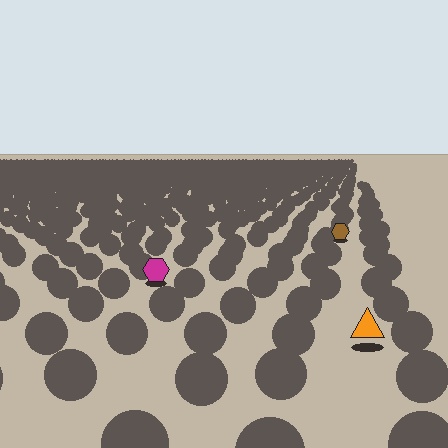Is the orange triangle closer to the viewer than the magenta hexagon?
Yes. The orange triangle is closer — you can tell from the texture gradient: the ground texture is coarser near it.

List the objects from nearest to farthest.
From nearest to farthest: the orange triangle, the magenta hexagon, the brown hexagon.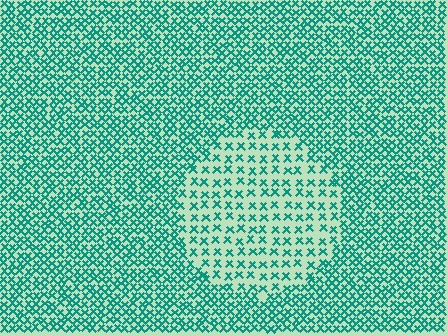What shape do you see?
I see a circle.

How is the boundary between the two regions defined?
The boundary is defined by a change in element density (approximately 2.1x ratio). All elements are the same color, size, and shape.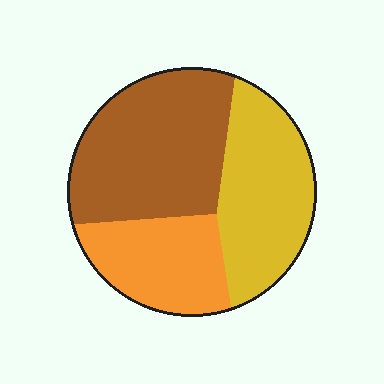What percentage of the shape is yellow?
Yellow covers about 35% of the shape.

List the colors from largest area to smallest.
From largest to smallest: brown, yellow, orange.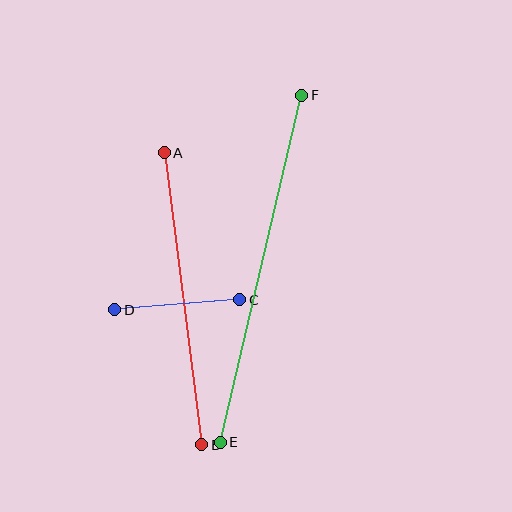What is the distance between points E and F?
The distance is approximately 356 pixels.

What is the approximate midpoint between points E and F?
The midpoint is at approximately (261, 269) pixels.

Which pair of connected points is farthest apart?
Points E and F are farthest apart.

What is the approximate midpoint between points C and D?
The midpoint is at approximately (177, 305) pixels.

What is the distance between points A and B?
The distance is approximately 295 pixels.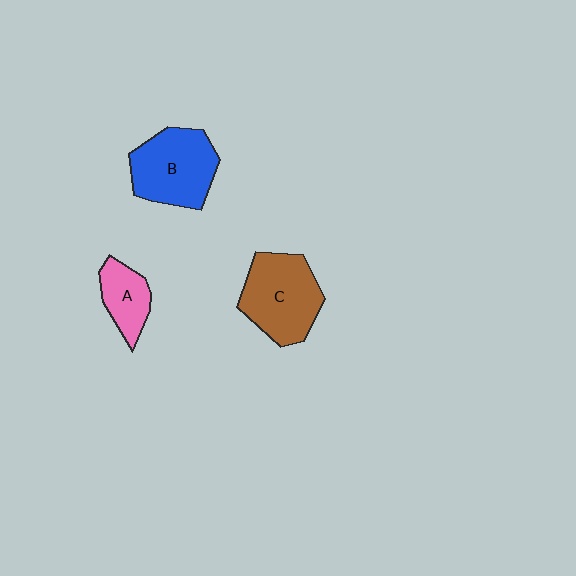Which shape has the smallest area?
Shape A (pink).